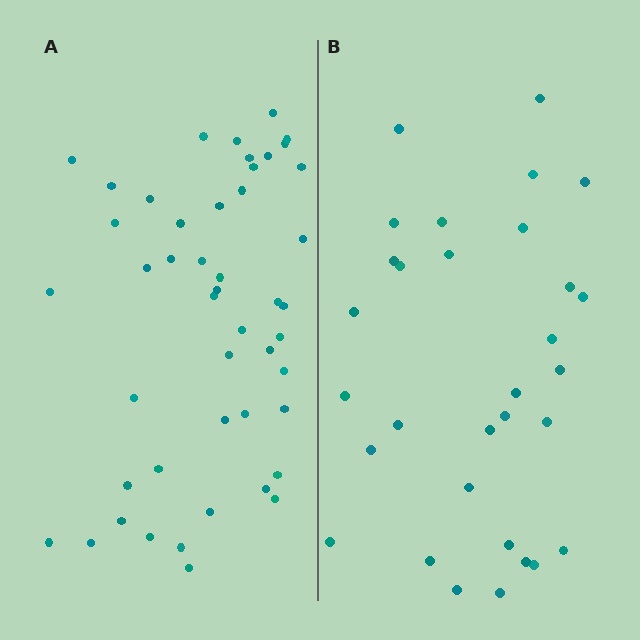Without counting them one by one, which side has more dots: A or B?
Region A (the left region) has more dots.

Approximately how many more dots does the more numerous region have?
Region A has approximately 15 more dots than region B.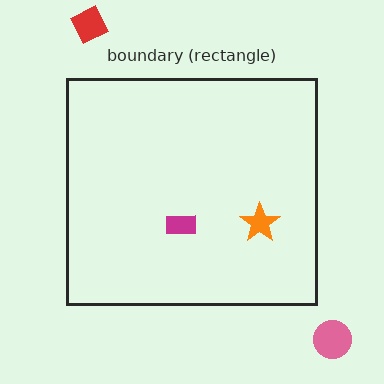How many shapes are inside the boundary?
2 inside, 2 outside.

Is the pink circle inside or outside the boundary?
Outside.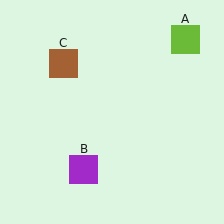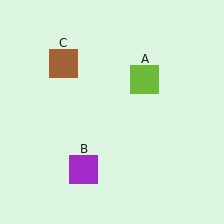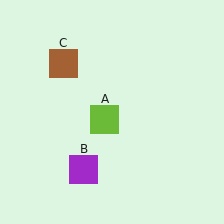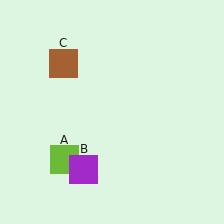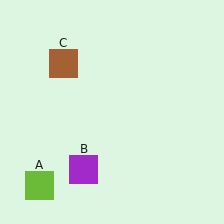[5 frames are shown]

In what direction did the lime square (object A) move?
The lime square (object A) moved down and to the left.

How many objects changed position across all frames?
1 object changed position: lime square (object A).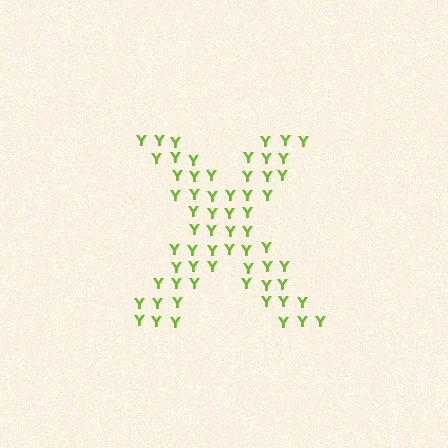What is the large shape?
The large shape is the letter X.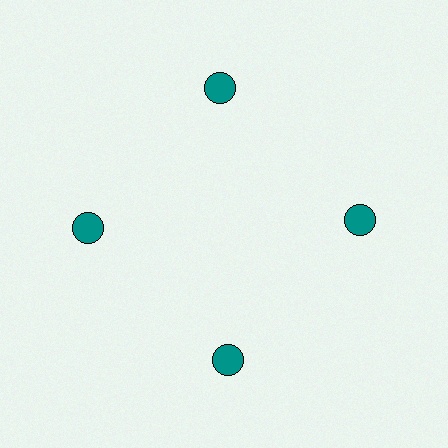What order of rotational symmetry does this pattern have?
This pattern has 4-fold rotational symmetry.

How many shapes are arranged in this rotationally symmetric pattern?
There are 4 shapes, arranged in 4 groups of 1.